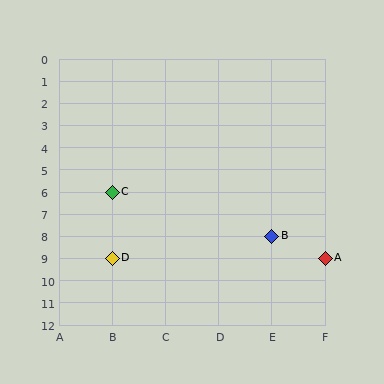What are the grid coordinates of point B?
Point B is at grid coordinates (E, 8).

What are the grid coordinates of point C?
Point C is at grid coordinates (B, 6).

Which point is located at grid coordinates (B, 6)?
Point C is at (B, 6).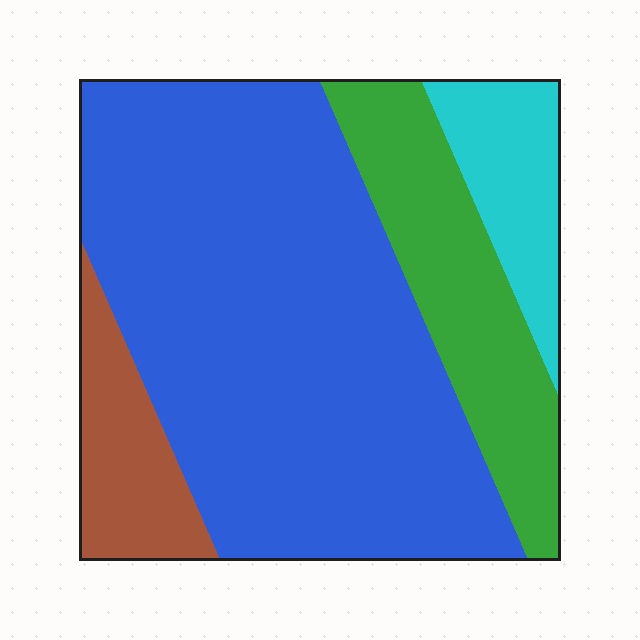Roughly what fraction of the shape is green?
Green takes up about one fifth (1/5) of the shape.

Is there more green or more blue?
Blue.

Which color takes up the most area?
Blue, at roughly 60%.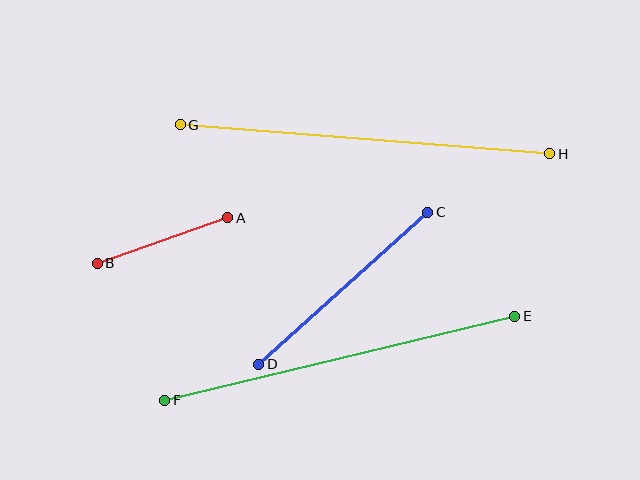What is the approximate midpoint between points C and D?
The midpoint is at approximately (343, 288) pixels.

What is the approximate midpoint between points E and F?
The midpoint is at approximately (340, 358) pixels.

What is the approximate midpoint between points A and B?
The midpoint is at approximately (163, 241) pixels.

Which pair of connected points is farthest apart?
Points G and H are farthest apart.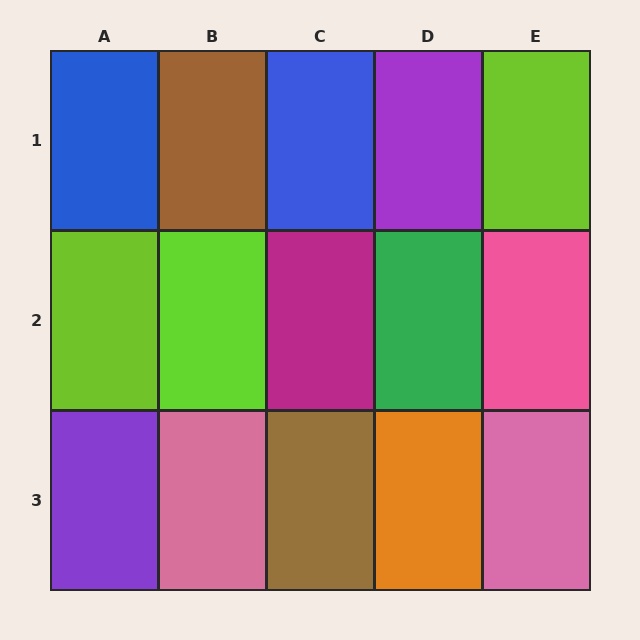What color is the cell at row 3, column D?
Orange.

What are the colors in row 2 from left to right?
Lime, lime, magenta, green, pink.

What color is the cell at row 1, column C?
Blue.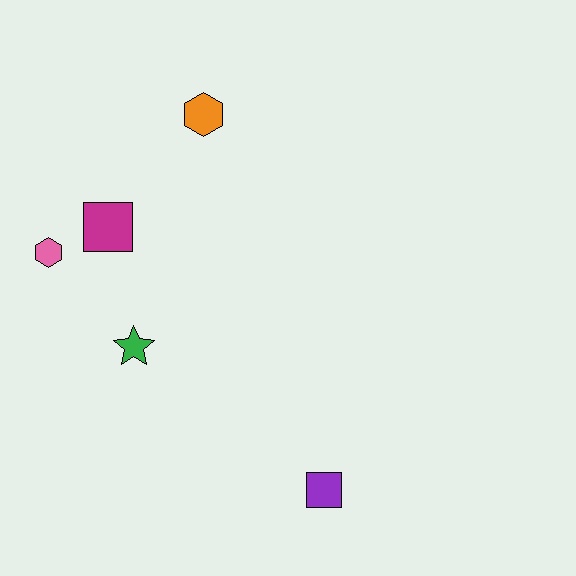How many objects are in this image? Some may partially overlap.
There are 5 objects.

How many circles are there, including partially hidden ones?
There are no circles.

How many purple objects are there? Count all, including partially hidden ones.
There is 1 purple object.